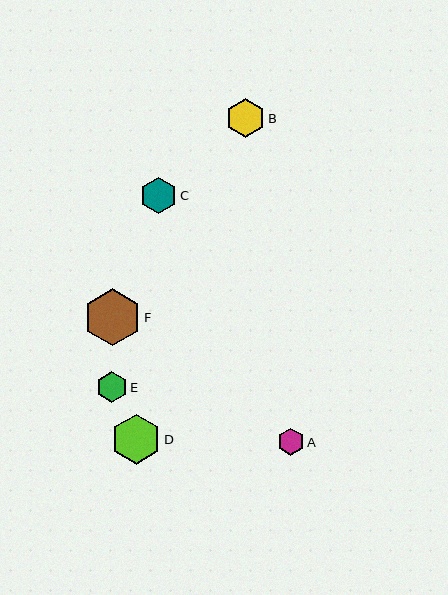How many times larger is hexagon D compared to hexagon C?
Hexagon D is approximately 1.4 times the size of hexagon C.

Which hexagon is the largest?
Hexagon F is the largest with a size of approximately 57 pixels.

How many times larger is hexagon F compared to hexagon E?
Hexagon F is approximately 1.8 times the size of hexagon E.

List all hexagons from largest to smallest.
From largest to smallest: F, D, B, C, E, A.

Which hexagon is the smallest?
Hexagon A is the smallest with a size of approximately 27 pixels.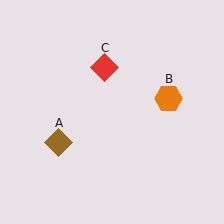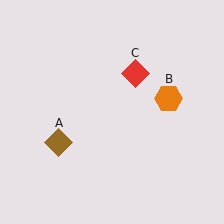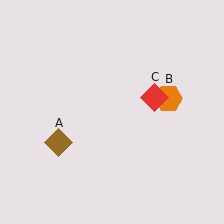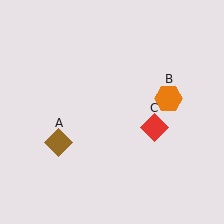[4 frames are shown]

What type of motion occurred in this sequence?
The red diamond (object C) rotated clockwise around the center of the scene.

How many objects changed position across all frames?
1 object changed position: red diamond (object C).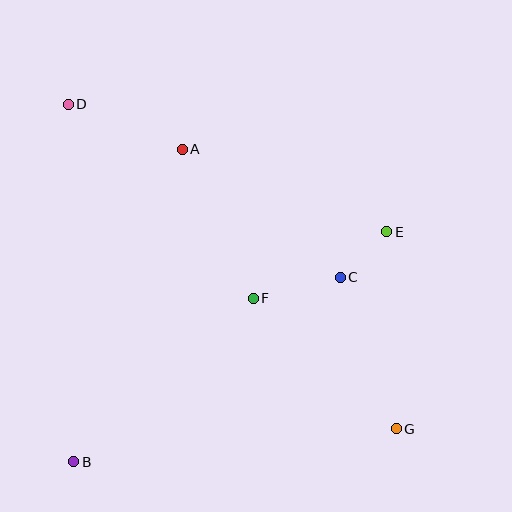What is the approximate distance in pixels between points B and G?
The distance between B and G is approximately 324 pixels.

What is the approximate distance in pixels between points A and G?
The distance between A and G is approximately 352 pixels.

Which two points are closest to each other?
Points C and E are closest to each other.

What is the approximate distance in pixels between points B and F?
The distance between B and F is approximately 243 pixels.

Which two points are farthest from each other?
Points D and G are farthest from each other.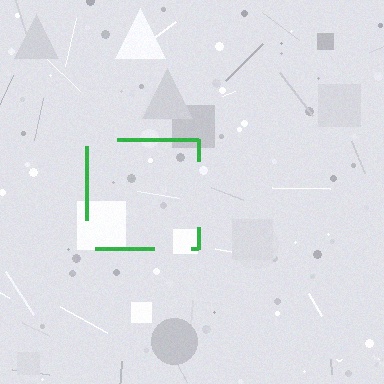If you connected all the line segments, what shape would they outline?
They would outline a square.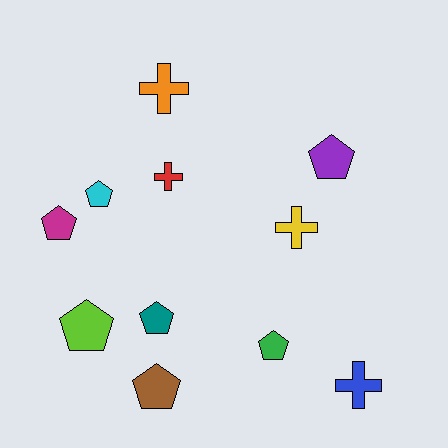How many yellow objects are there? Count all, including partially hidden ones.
There is 1 yellow object.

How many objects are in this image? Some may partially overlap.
There are 11 objects.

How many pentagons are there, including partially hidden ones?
There are 7 pentagons.